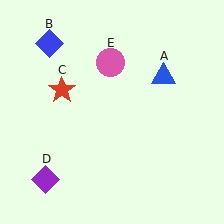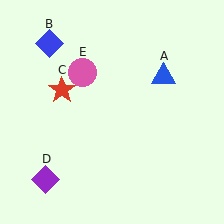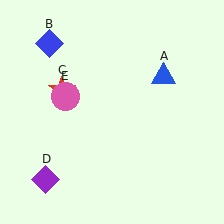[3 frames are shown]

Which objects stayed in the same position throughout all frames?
Blue triangle (object A) and blue diamond (object B) and red star (object C) and purple diamond (object D) remained stationary.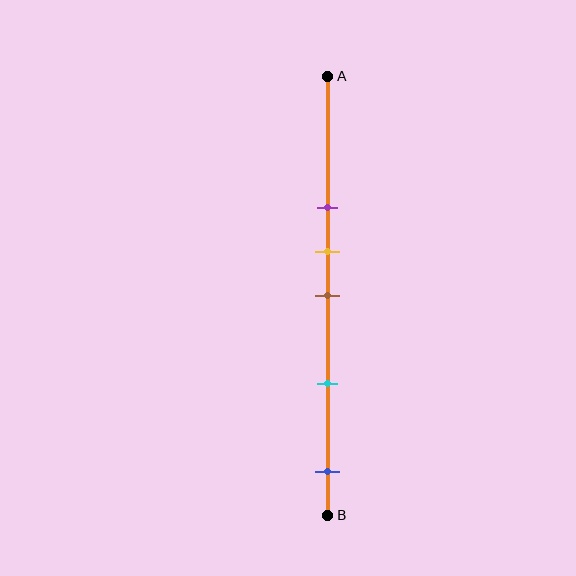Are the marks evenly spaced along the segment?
No, the marks are not evenly spaced.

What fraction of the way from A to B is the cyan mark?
The cyan mark is approximately 70% (0.7) of the way from A to B.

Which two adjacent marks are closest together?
The yellow and brown marks are the closest adjacent pair.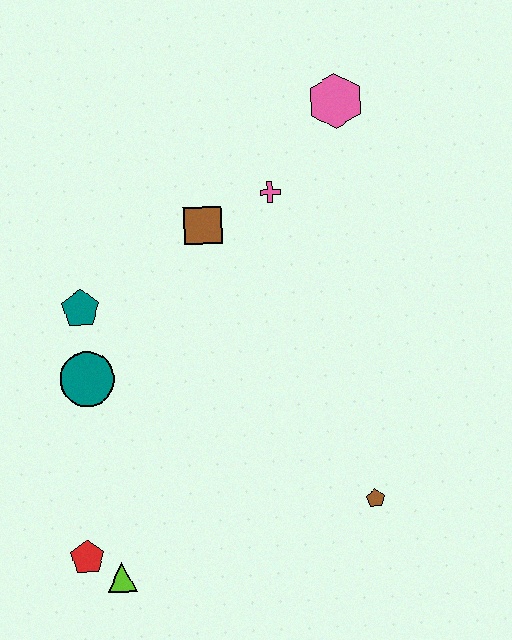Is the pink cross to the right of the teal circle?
Yes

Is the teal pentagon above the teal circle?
Yes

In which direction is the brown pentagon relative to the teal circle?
The brown pentagon is to the right of the teal circle.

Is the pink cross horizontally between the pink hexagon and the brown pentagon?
No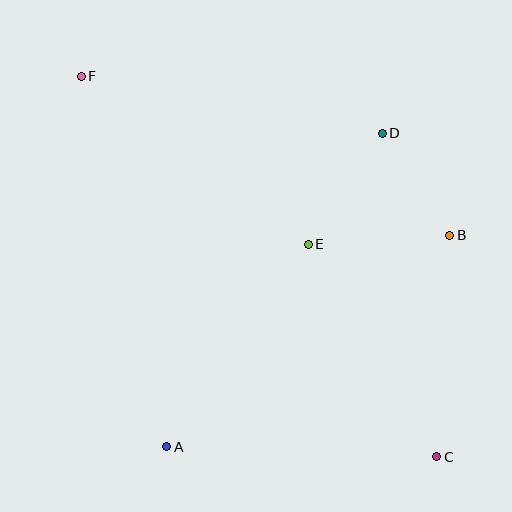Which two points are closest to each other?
Points B and D are closest to each other.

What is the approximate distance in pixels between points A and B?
The distance between A and B is approximately 354 pixels.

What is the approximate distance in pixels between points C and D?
The distance between C and D is approximately 328 pixels.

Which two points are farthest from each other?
Points C and F are farthest from each other.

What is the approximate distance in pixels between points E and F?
The distance between E and F is approximately 283 pixels.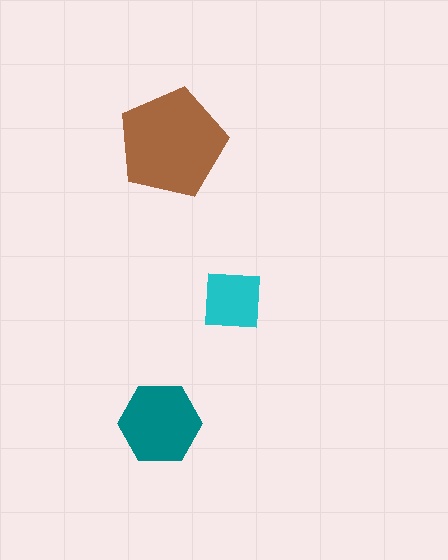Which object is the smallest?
The cyan square.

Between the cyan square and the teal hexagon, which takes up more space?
The teal hexagon.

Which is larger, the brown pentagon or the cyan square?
The brown pentagon.